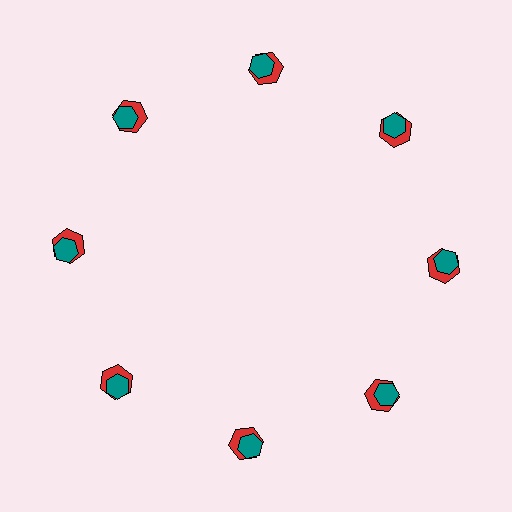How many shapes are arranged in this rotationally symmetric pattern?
There are 16 shapes, arranged in 8 groups of 2.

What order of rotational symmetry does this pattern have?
This pattern has 8-fold rotational symmetry.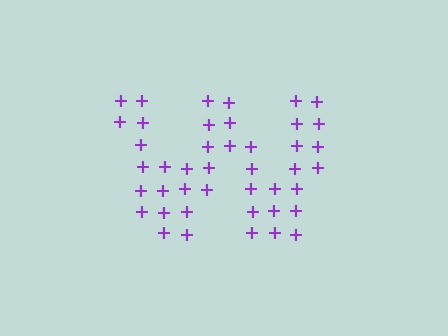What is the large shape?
The large shape is the letter W.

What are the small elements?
The small elements are plus signs.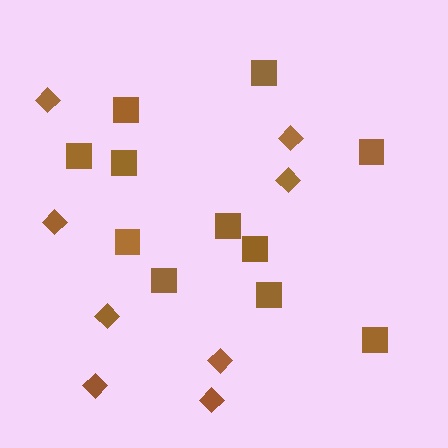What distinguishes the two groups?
There are 2 groups: one group of diamonds (8) and one group of squares (11).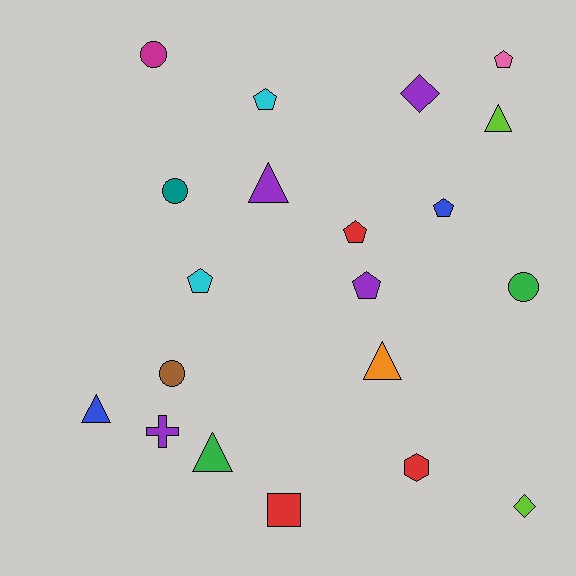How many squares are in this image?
There is 1 square.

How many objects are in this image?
There are 20 objects.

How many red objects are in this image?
There are 3 red objects.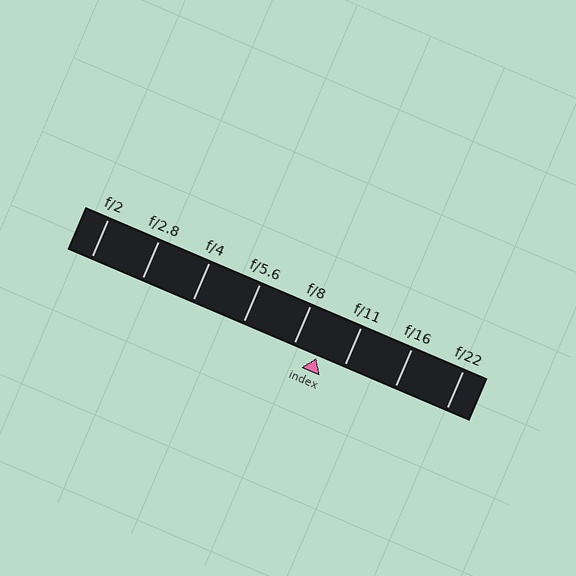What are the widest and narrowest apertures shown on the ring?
The widest aperture shown is f/2 and the narrowest is f/22.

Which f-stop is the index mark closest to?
The index mark is closest to f/8.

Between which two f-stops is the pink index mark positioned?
The index mark is between f/8 and f/11.